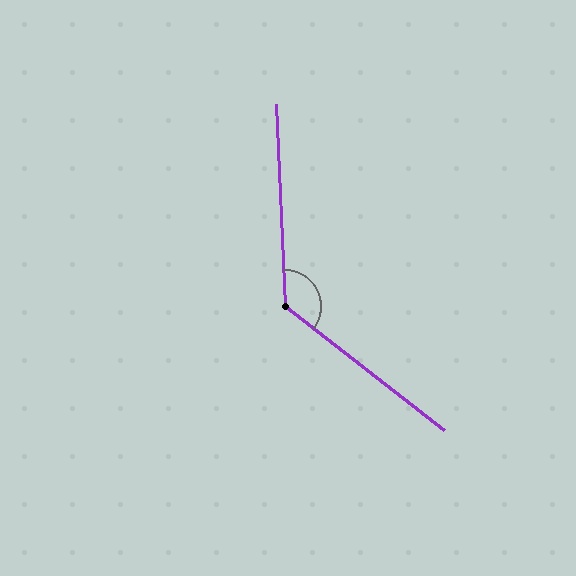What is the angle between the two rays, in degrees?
Approximately 130 degrees.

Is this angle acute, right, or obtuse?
It is obtuse.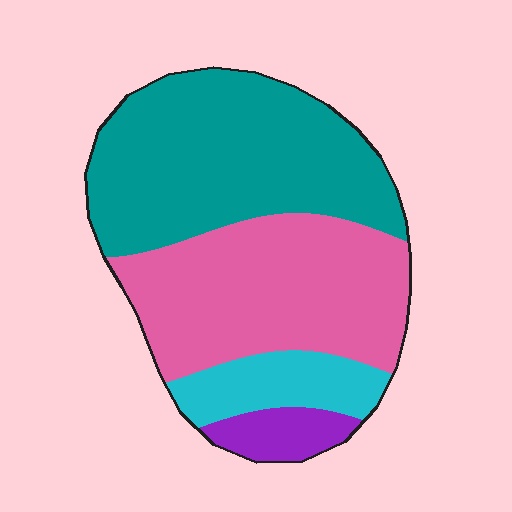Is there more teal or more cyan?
Teal.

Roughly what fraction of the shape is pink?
Pink covers around 40% of the shape.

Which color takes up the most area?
Teal, at roughly 45%.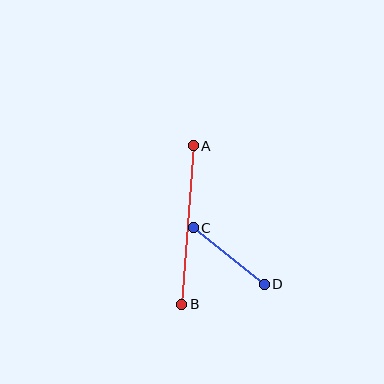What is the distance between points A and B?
The distance is approximately 159 pixels.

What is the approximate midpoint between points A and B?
The midpoint is at approximately (187, 225) pixels.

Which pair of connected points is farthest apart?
Points A and B are farthest apart.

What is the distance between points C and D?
The distance is approximately 91 pixels.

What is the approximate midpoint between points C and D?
The midpoint is at approximately (229, 256) pixels.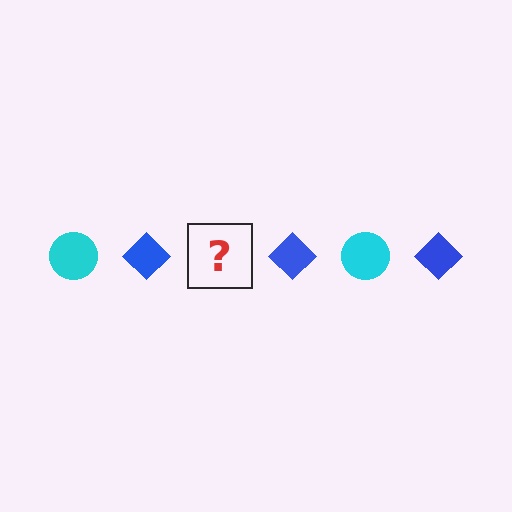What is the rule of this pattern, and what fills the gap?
The rule is that the pattern alternates between cyan circle and blue diamond. The gap should be filled with a cyan circle.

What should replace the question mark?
The question mark should be replaced with a cyan circle.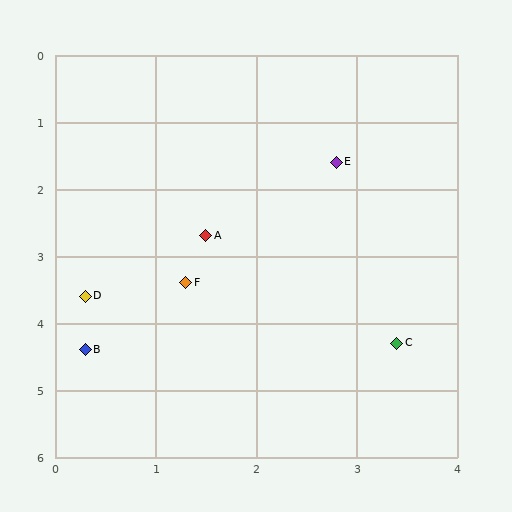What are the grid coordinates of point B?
Point B is at approximately (0.3, 4.4).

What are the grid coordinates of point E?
Point E is at approximately (2.8, 1.6).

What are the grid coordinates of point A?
Point A is at approximately (1.5, 2.7).